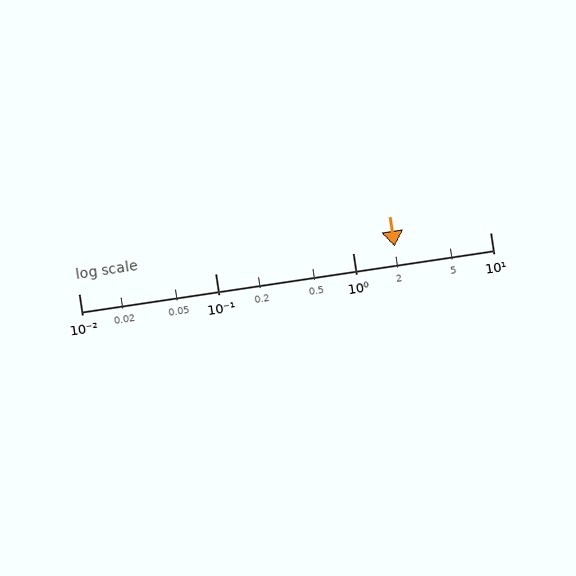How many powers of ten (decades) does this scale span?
The scale spans 3 decades, from 0.01 to 10.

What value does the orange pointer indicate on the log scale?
The pointer indicates approximately 2.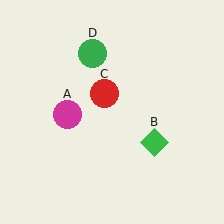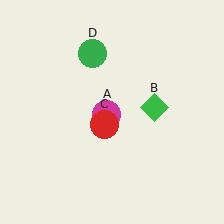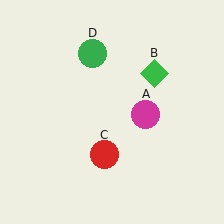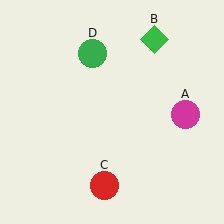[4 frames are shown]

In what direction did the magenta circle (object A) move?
The magenta circle (object A) moved right.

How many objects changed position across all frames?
3 objects changed position: magenta circle (object A), green diamond (object B), red circle (object C).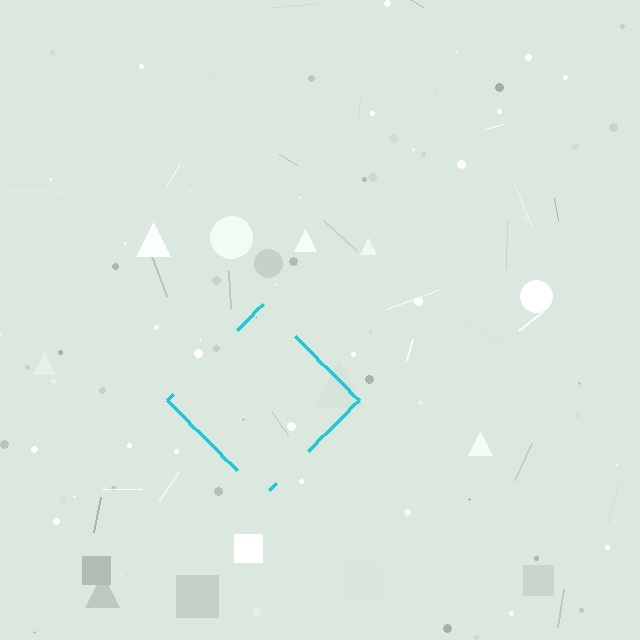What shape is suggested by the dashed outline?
The dashed outline suggests a diamond.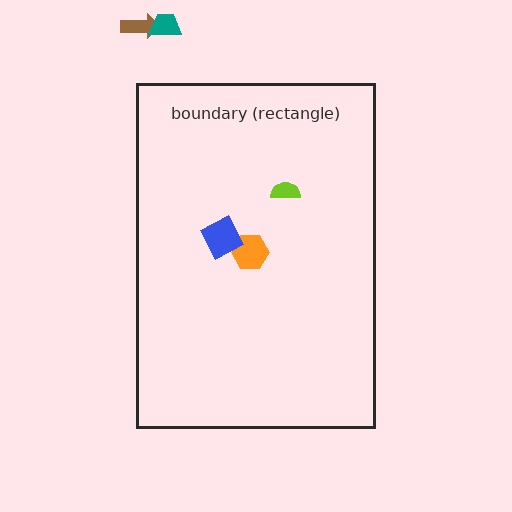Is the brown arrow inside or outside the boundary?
Outside.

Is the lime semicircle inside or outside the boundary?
Inside.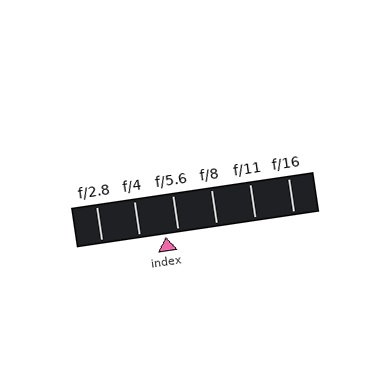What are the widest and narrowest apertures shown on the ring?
The widest aperture shown is f/2.8 and the narrowest is f/16.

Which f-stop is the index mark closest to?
The index mark is closest to f/5.6.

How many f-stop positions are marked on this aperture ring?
There are 6 f-stop positions marked.